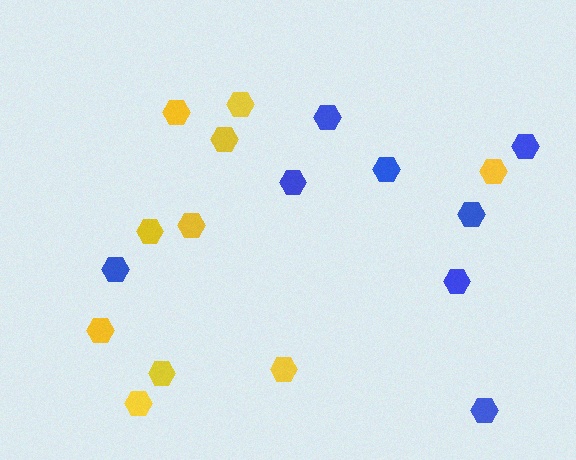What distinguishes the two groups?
There are 2 groups: one group of blue hexagons (8) and one group of yellow hexagons (10).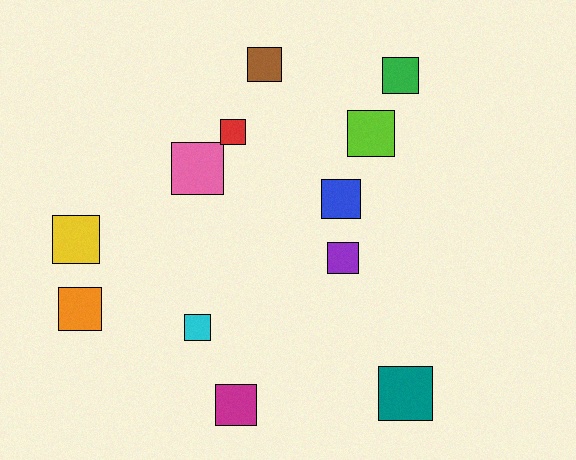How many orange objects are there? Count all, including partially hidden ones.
There is 1 orange object.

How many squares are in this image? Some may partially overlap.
There are 12 squares.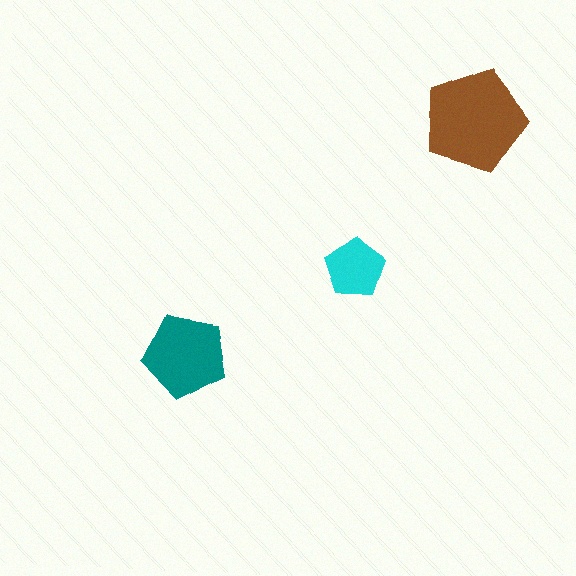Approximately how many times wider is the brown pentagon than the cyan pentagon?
About 1.5 times wider.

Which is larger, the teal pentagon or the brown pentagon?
The brown one.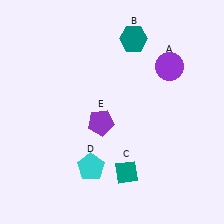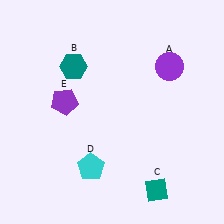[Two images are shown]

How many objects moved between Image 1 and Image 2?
3 objects moved between the two images.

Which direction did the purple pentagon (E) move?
The purple pentagon (E) moved left.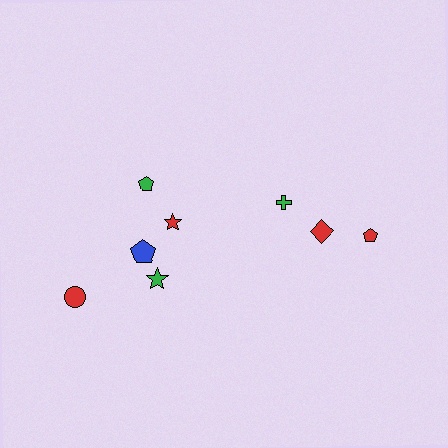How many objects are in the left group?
There are 5 objects.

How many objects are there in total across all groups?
There are 8 objects.